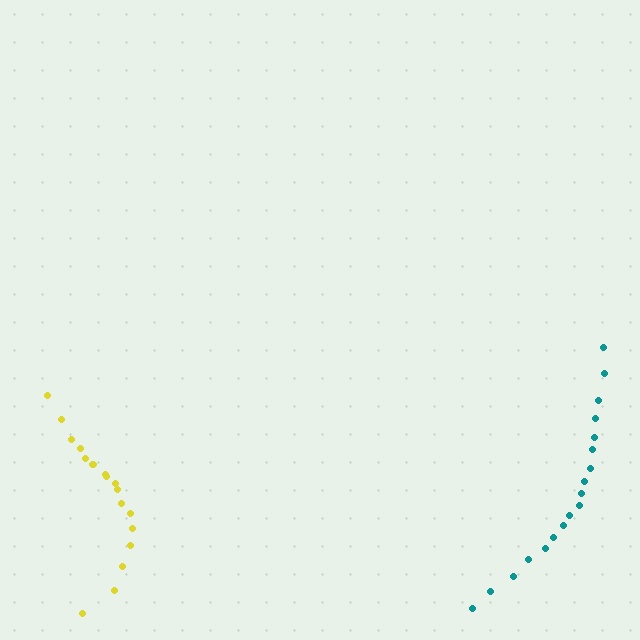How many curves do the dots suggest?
There are 2 distinct paths.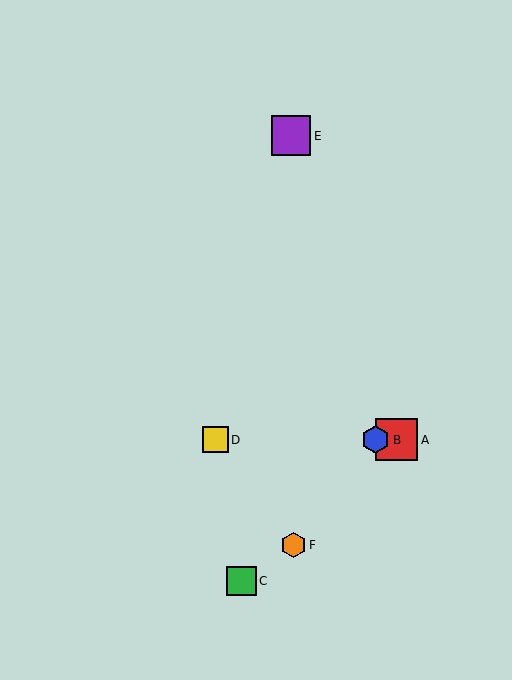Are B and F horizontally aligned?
No, B is at y≈440 and F is at y≈545.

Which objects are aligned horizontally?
Objects A, B, D are aligned horizontally.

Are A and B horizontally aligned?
Yes, both are at y≈440.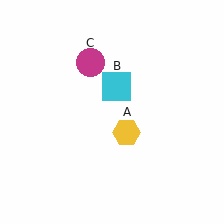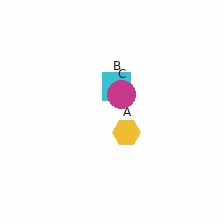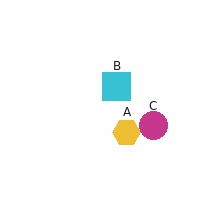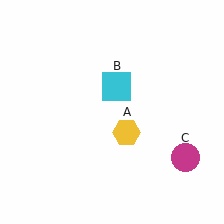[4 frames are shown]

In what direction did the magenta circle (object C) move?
The magenta circle (object C) moved down and to the right.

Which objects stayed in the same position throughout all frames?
Yellow hexagon (object A) and cyan square (object B) remained stationary.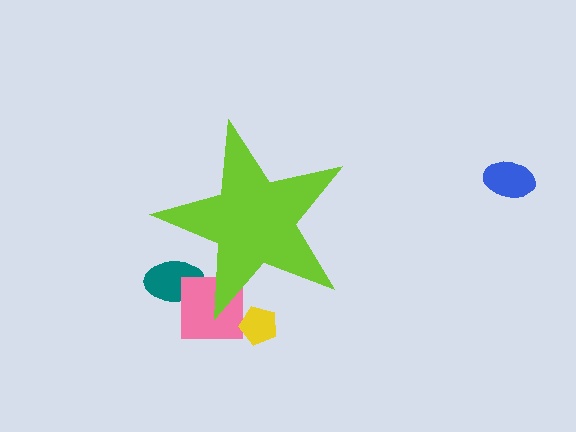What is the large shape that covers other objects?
A lime star.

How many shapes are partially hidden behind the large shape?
3 shapes are partially hidden.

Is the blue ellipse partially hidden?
No, the blue ellipse is fully visible.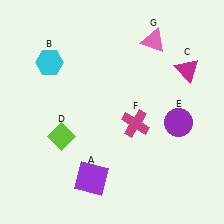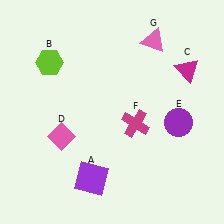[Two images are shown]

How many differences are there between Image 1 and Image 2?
There are 2 differences between the two images.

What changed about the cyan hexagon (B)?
In Image 1, B is cyan. In Image 2, it changed to lime.